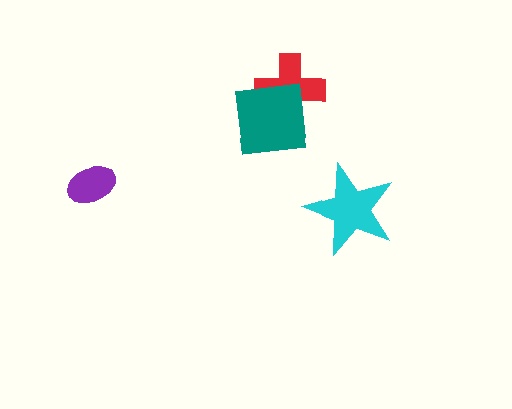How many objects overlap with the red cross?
1 object overlaps with the red cross.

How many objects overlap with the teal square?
1 object overlaps with the teal square.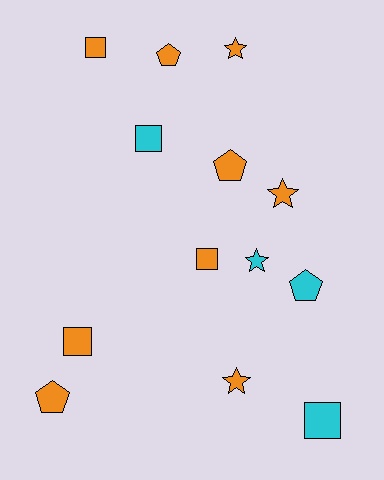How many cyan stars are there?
There is 1 cyan star.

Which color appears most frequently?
Orange, with 9 objects.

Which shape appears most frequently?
Square, with 5 objects.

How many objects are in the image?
There are 13 objects.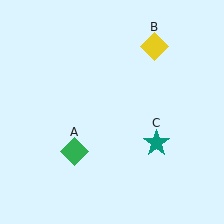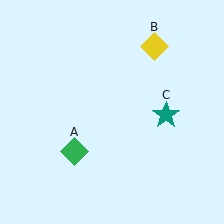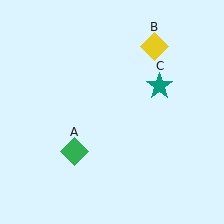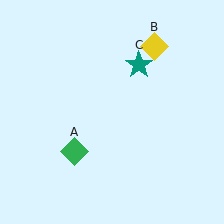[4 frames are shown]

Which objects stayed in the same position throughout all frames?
Green diamond (object A) and yellow diamond (object B) remained stationary.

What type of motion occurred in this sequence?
The teal star (object C) rotated counterclockwise around the center of the scene.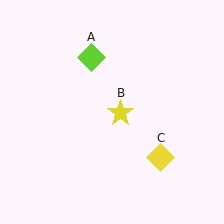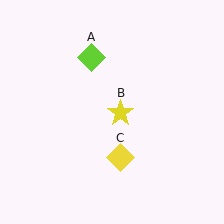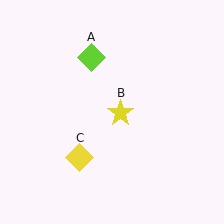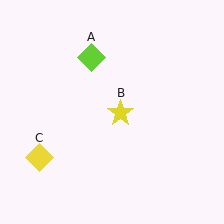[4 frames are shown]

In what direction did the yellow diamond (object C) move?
The yellow diamond (object C) moved left.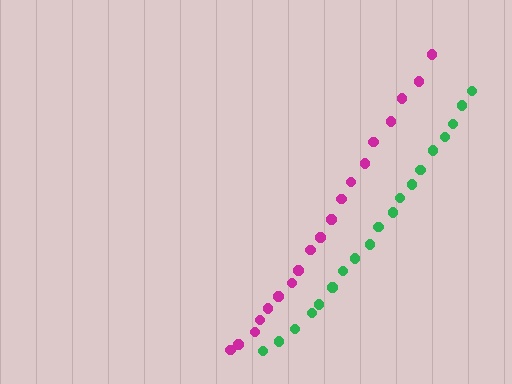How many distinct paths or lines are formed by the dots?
There are 2 distinct paths.